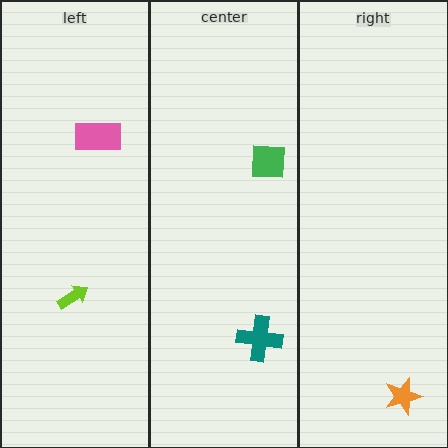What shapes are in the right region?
The orange star.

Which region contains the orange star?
The right region.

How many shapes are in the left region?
2.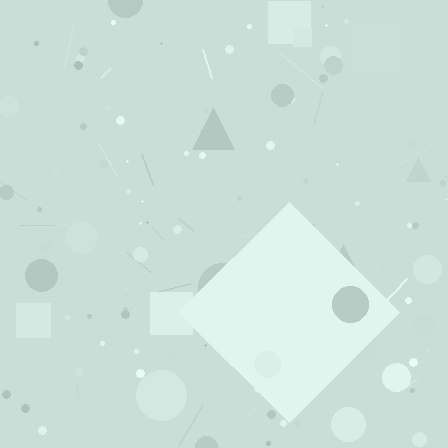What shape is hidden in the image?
A diamond is hidden in the image.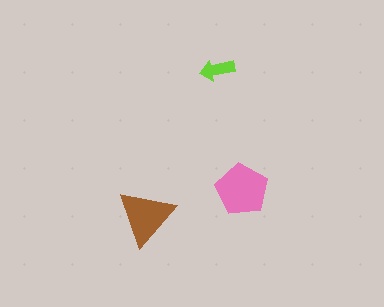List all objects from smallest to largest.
The lime arrow, the brown triangle, the pink pentagon.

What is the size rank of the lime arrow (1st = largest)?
3rd.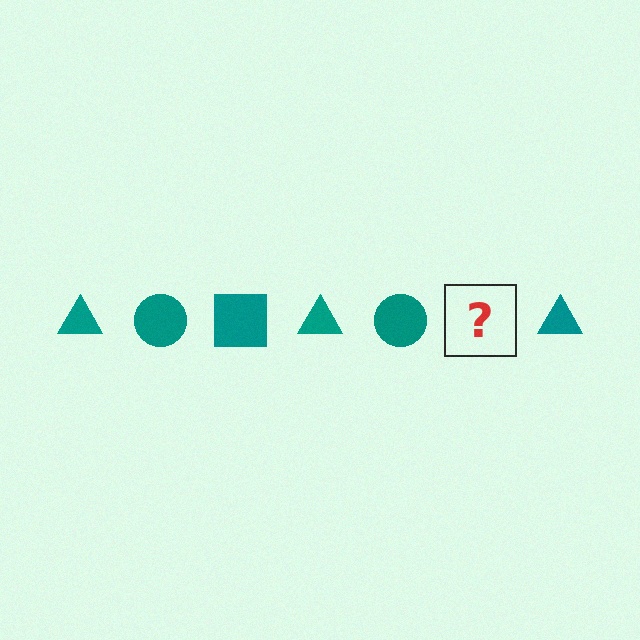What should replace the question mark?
The question mark should be replaced with a teal square.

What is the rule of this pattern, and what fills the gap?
The rule is that the pattern cycles through triangle, circle, square shapes in teal. The gap should be filled with a teal square.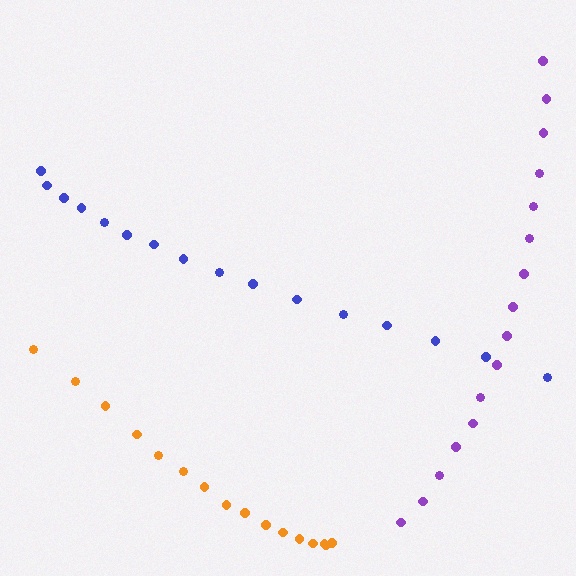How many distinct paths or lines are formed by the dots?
There are 3 distinct paths.